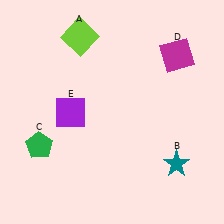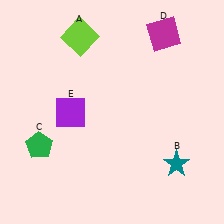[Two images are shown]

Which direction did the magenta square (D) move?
The magenta square (D) moved up.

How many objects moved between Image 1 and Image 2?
1 object moved between the two images.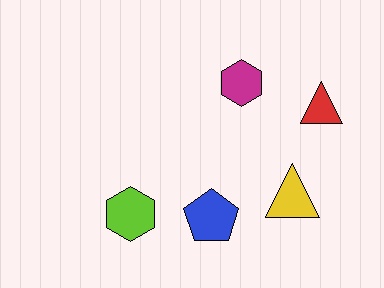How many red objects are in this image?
There is 1 red object.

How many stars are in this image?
There are no stars.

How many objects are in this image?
There are 5 objects.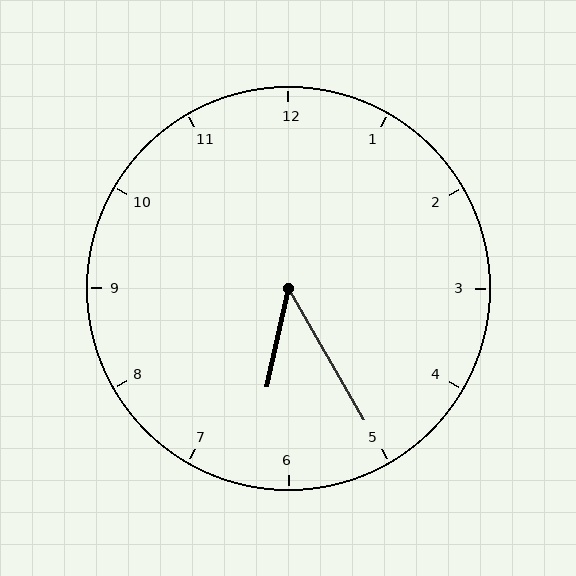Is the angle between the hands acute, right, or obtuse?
It is acute.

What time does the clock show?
6:25.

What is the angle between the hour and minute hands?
Approximately 42 degrees.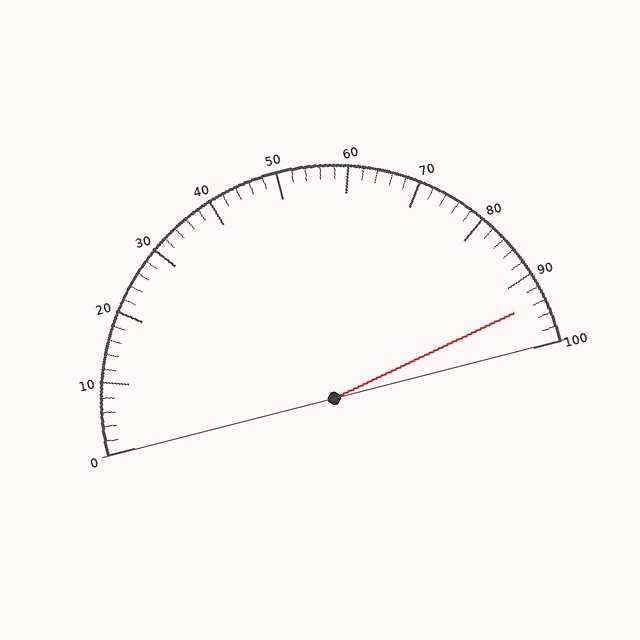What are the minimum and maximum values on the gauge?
The gauge ranges from 0 to 100.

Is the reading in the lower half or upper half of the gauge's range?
The reading is in the upper half of the range (0 to 100).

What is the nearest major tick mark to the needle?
The nearest major tick mark is 90.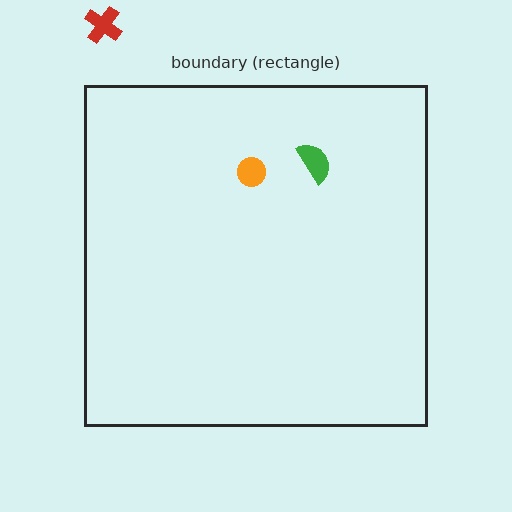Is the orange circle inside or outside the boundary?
Inside.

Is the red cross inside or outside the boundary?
Outside.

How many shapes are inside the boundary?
2 inside, 1 outside.